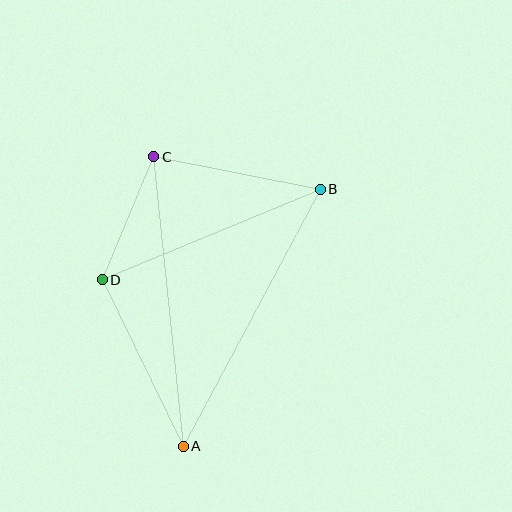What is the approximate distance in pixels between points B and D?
The distance between B and D is approximately 236 pixels.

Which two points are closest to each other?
Points C and D are closest to each other.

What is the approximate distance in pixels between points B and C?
The distance between B and C is approximately 170 pixels.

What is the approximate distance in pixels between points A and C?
The distance between A and C is approximately 291 pixels.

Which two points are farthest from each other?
Points A and B are farthest from each other.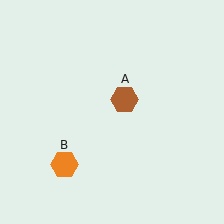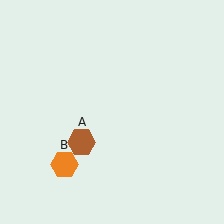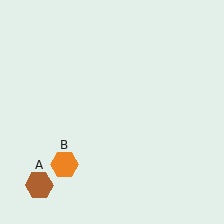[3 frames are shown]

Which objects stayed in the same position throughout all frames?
Orange hexagon (object B) remained stationary.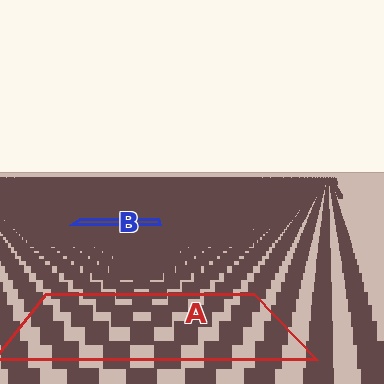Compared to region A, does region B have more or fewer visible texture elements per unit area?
Region B has more texture elements per unit area — they are packed more densely because it is farther away.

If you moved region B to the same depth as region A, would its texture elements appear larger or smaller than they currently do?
They would appear larger. At a closer depth, the same texture elements are projected at a bigger on-screen size.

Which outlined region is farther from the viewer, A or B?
Region B is farther from the viewer — the texture elements inside it appear smaller and more densely packed.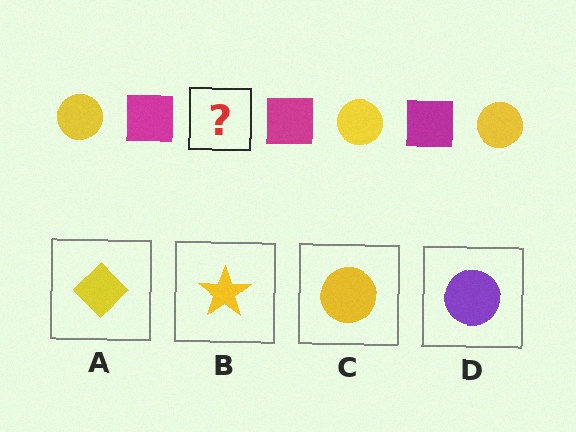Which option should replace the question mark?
Option C.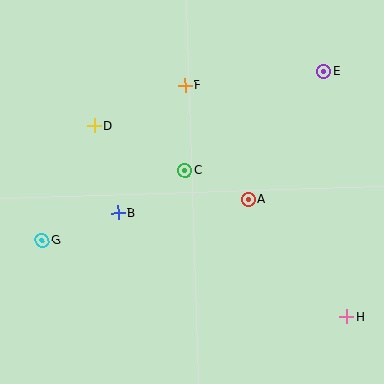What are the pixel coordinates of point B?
Point B is at (118, 213).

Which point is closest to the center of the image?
Point C at (185, 170) is closest to the center.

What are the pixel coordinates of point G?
Point G is at (42, 241).